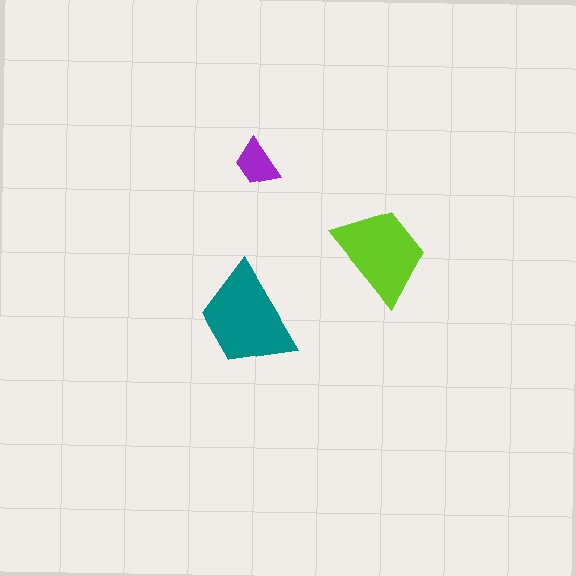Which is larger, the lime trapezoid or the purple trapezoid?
The lime one.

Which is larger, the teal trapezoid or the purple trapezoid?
The teal one.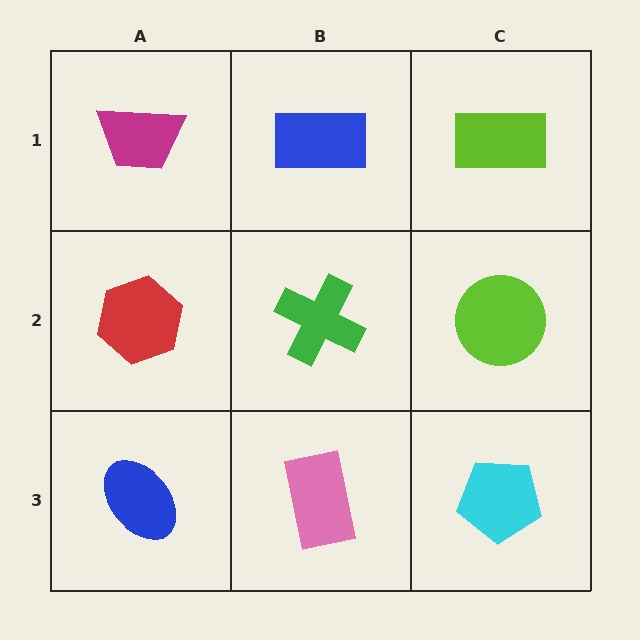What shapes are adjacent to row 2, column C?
A lime rectangle (row 1, column C), a cyan pentagon (row 3, column C), a green cross (row 2, column B).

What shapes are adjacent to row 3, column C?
A lime circle (row 2, column C), a pink rectangle (row 3, column B).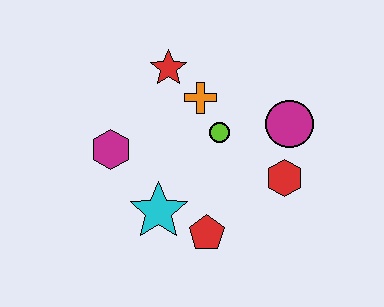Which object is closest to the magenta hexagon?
The cyan star is closest to the magenta hexagon.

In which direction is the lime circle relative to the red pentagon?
The lime circle is above the red pentagon.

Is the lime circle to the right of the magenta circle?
No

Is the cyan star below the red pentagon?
No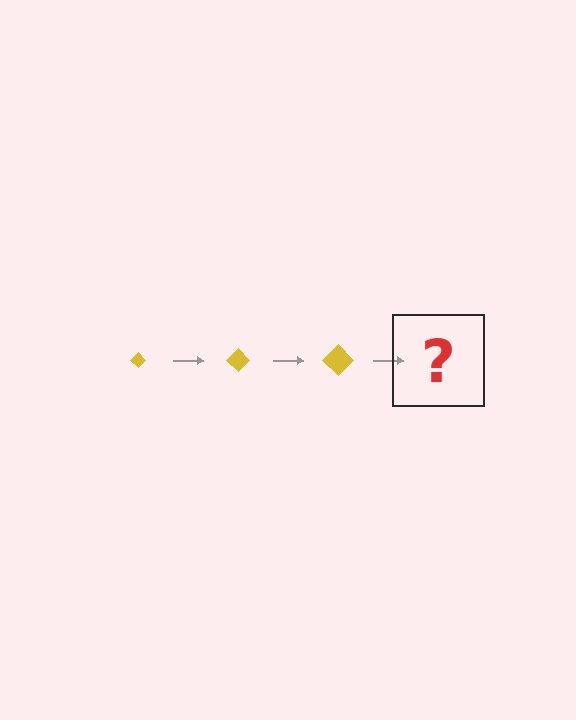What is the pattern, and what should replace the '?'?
The pattern is that the diamond gets progressively larger each step. The '?' should be a yellow diamond, larger than the previous one.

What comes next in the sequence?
The next element should be a yellow diamond, larger than the previous one.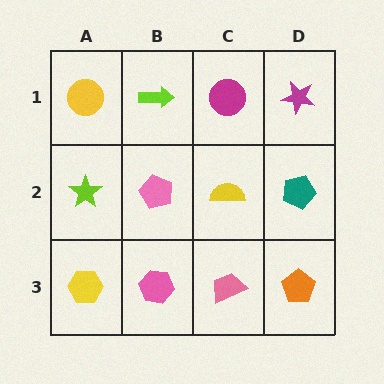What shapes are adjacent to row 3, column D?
A teal pentagon (row 2, column D), a pink trapezoid (row 3, column C).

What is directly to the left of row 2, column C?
A pink pentagon.